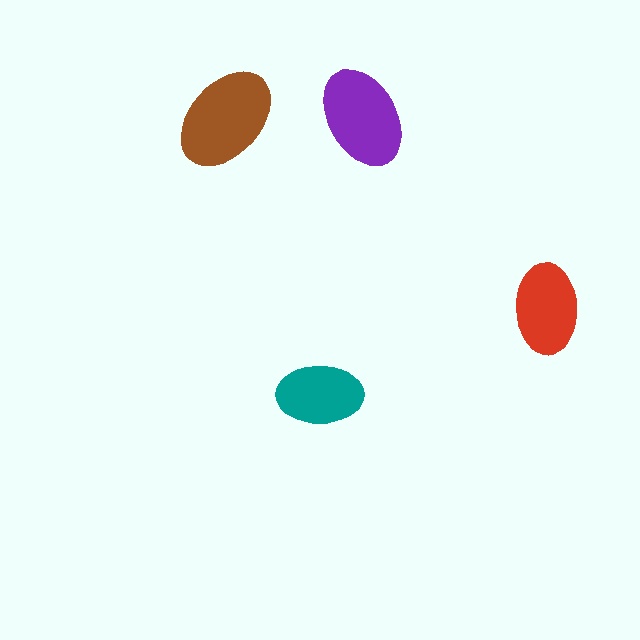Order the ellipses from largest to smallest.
the brown one, the purple one, the red one, the teal one.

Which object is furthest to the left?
The brown ellipse is leftmost.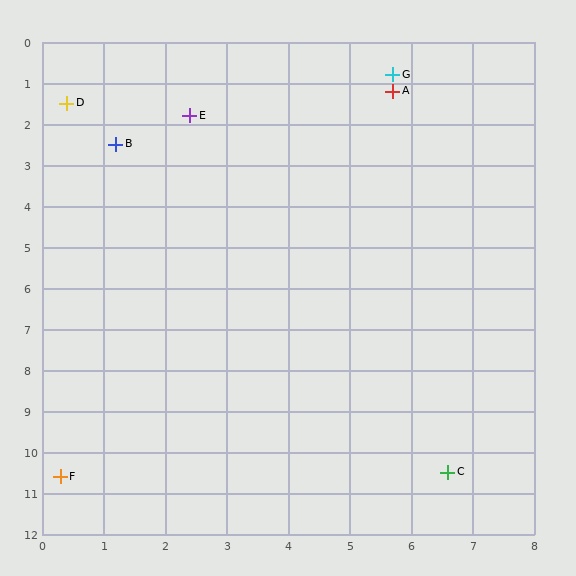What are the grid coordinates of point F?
Point F is at approximately (0.3, 10.6).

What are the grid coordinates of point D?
Point D is at approximately (0.4, 1.5).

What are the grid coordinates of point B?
Point B is at approximately (1.2, 2.5).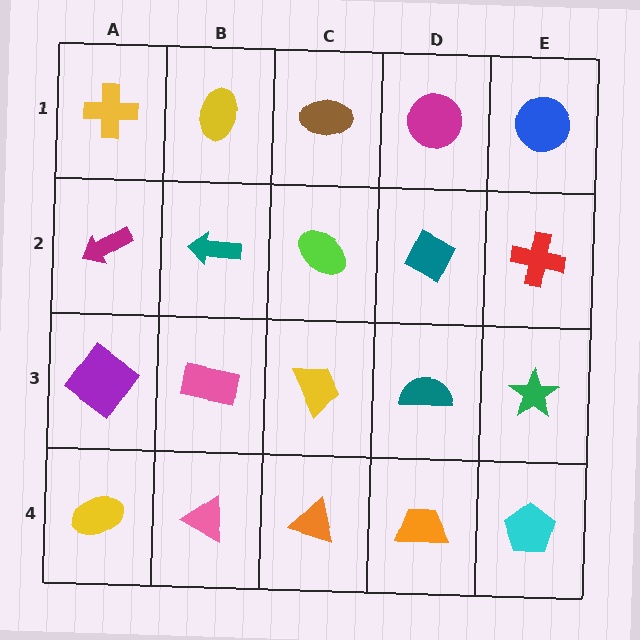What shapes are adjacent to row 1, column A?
A magenta arrow (row 2, column A), a yellow ellipse (row 1, column B).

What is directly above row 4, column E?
A green star.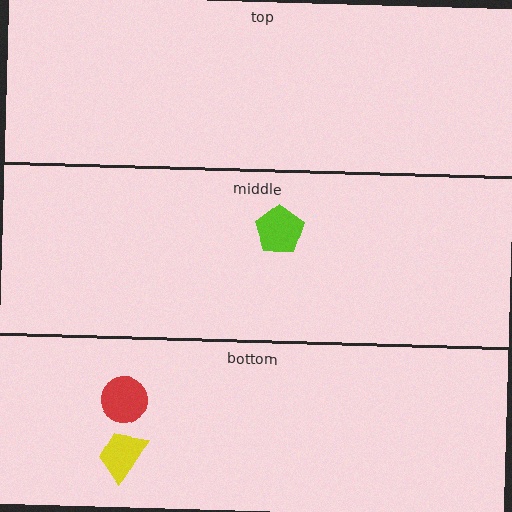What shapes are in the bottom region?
The red circle, the yellow trapezoid.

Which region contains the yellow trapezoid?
The bottom region.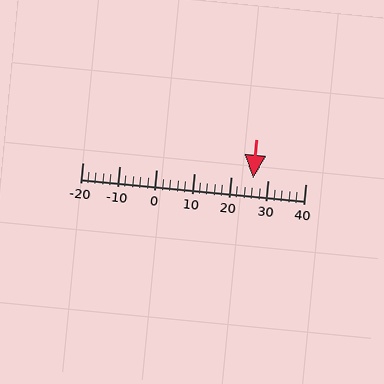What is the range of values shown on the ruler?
The ruler shows values from -20 to 40.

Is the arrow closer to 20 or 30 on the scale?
The arrow is closer to 30.